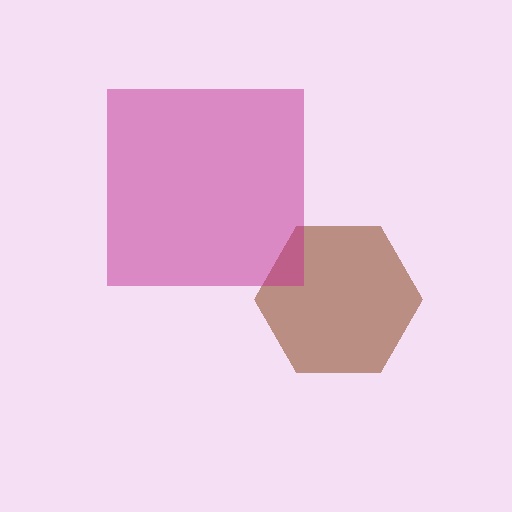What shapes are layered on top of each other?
The layered shapes are: a brown hexagon, a magenta square.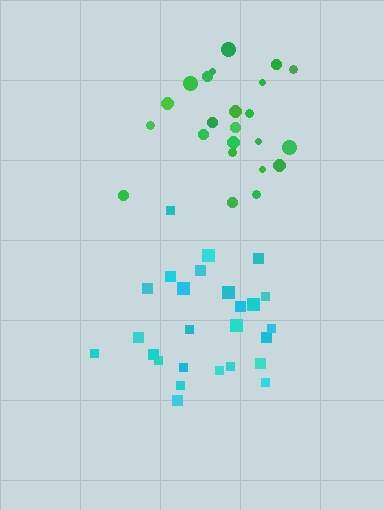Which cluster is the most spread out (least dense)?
Green.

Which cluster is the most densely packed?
Cyan.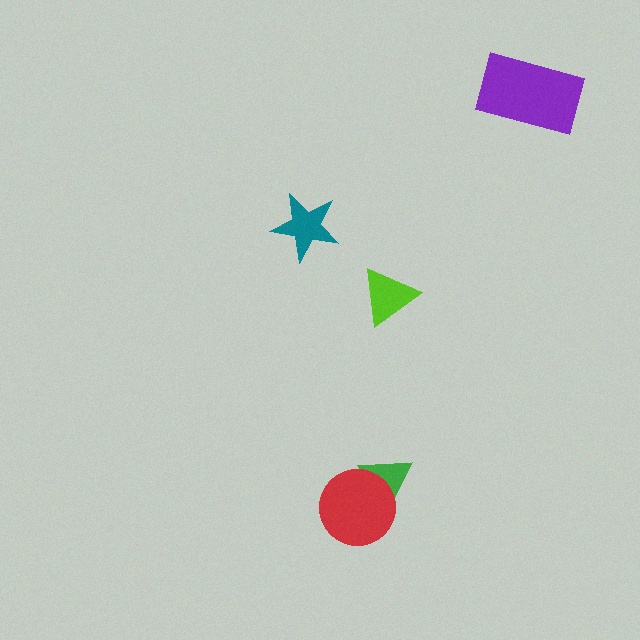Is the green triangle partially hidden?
Yes, it is partially covered by another shape.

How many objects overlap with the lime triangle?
0 objects overlap with the lime triangle.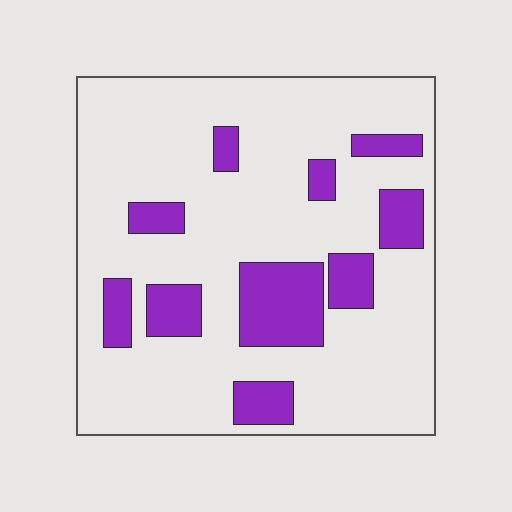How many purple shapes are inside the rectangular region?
10.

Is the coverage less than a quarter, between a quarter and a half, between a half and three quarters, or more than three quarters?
Less than a quarter.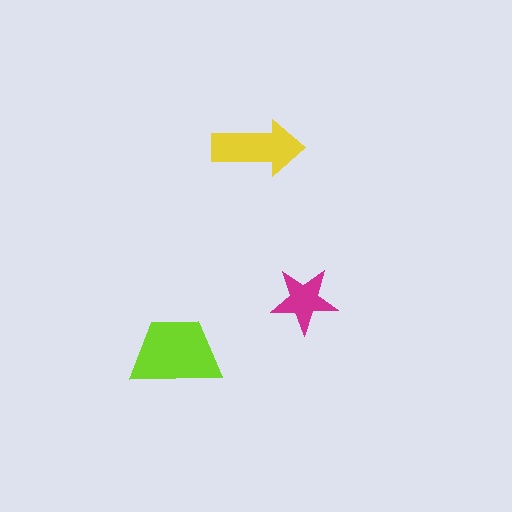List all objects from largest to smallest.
The lime trapezoid, the yellow arrow, the magenta star.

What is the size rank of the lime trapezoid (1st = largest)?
1st.